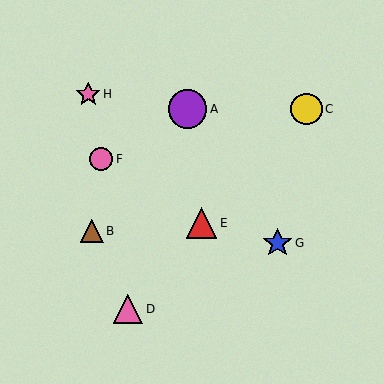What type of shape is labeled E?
Shape E is a red triangle.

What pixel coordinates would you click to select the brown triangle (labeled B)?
Click at (92, 231) to select the brown triangle B.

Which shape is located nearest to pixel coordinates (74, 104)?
The pink star (labeled H) at (88, 94) is nearest to that location.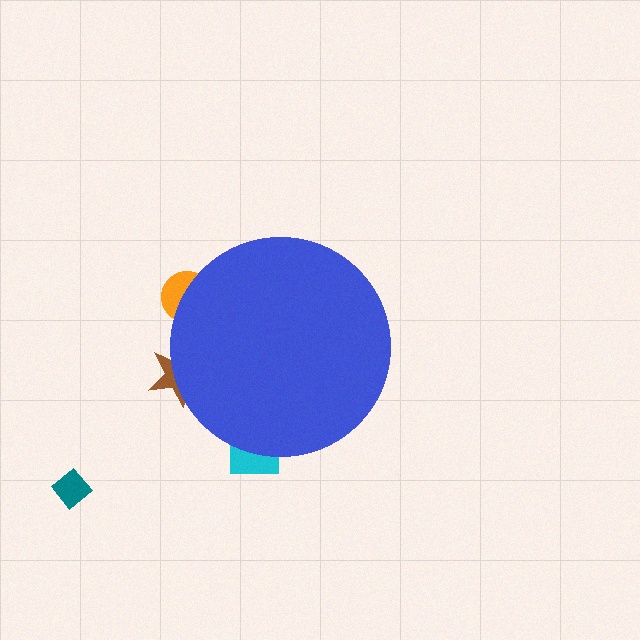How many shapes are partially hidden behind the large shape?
3 shapes are partially hidden.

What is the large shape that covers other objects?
A blue circle.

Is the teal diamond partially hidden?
No, the teal diamond is fully visible.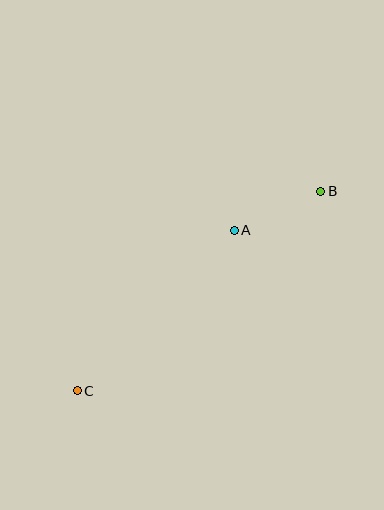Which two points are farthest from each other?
Points B and C are farthest from each other.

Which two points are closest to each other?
Points A and B are closest to each other.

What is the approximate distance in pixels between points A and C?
The distance between A and C is approximately 224 pixels.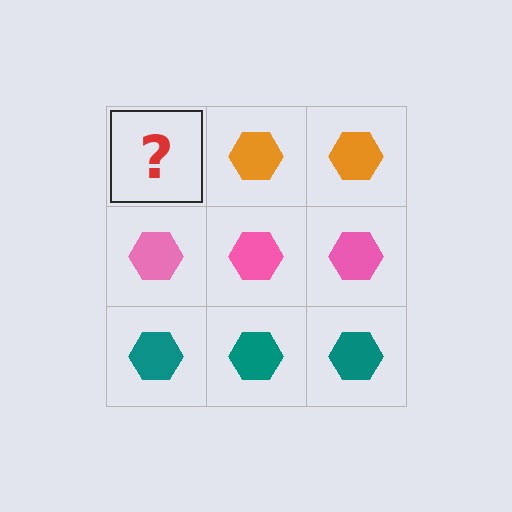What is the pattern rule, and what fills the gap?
The rule is that each row has a consistent color. The gap should be filled with an orange hexagon.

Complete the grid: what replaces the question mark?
The question mark should be replaced with an orange hexagon.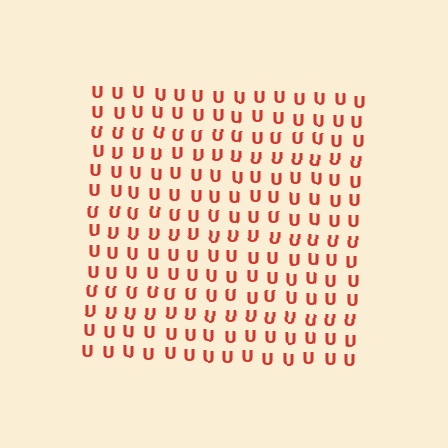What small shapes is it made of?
It is made of small letter U's.